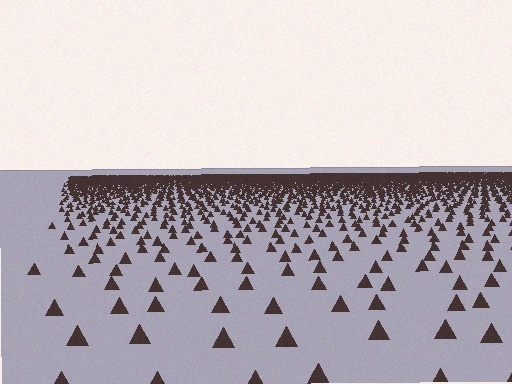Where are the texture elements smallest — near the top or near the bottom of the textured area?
Near the top.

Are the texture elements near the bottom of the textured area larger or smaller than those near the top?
Larger. Near the bottom, elements are closer to the viewer and appear at a bigger on-screen size.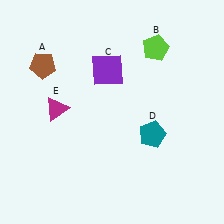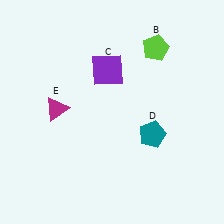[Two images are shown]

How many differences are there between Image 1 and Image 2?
There is 1 difference between the two images.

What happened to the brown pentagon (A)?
The brown pentagon (A) was removed in Image 2. It was in the top-left area of Image 1.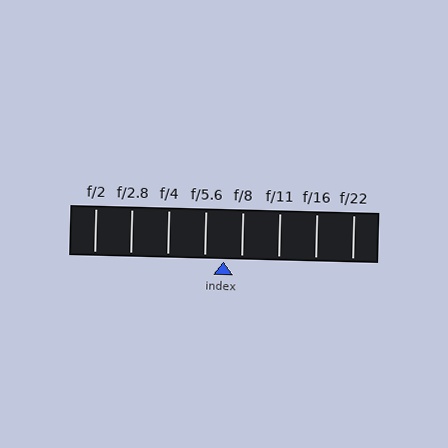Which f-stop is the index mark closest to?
The index mark is closest to f/8.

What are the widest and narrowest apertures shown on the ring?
The widest aperture shown is f/2 and the narrowest is f/22.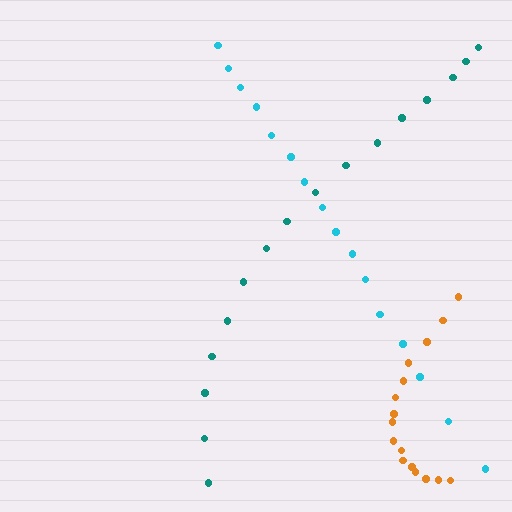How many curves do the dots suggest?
There are 3 distinct paths.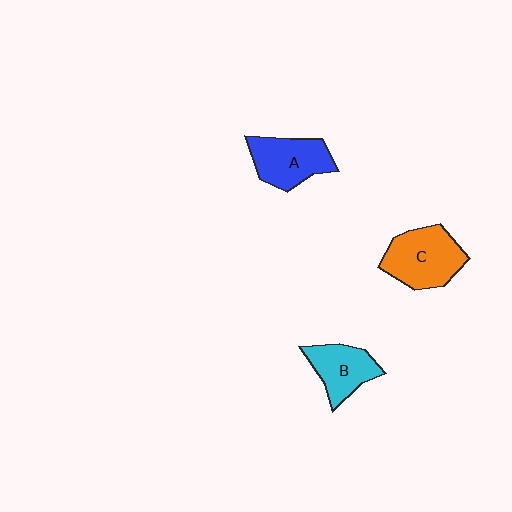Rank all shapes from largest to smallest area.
From largest to smallest: C (orange), A (blue), B (cyan).